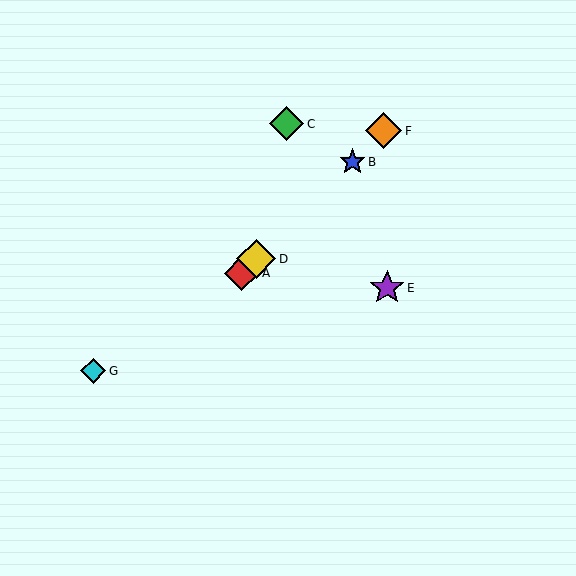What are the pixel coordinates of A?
Object A is at (242, 273).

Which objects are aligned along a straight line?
Objects A, B, D, F are aligned along a straight line.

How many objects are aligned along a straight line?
4 objects (A, B, D, F) are aligned along a straight line.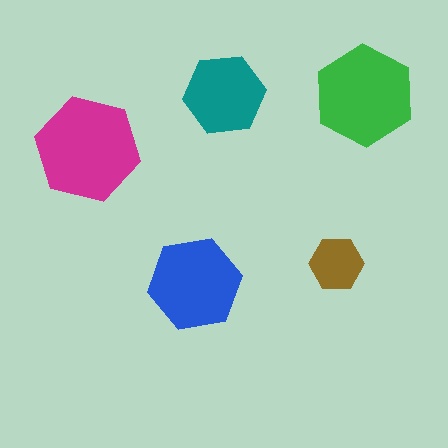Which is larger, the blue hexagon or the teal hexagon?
The blue one.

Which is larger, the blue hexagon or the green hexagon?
The green one.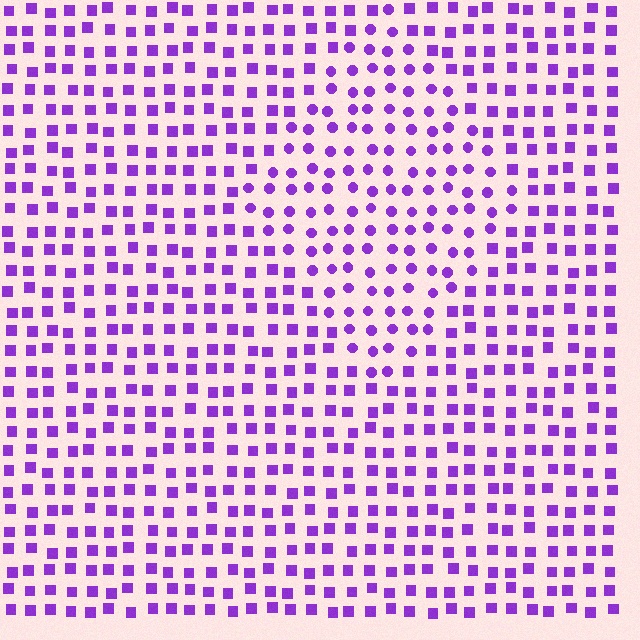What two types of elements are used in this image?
The image uses circles inside the diamond region and squares outside it.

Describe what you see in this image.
The image is filled with small purple elements arranged in a uniform grid. A diamond-shaped region contains circles, while the surrounding area contains squares. The boundary is defined purely by the change in element shape.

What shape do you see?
I see a diamond.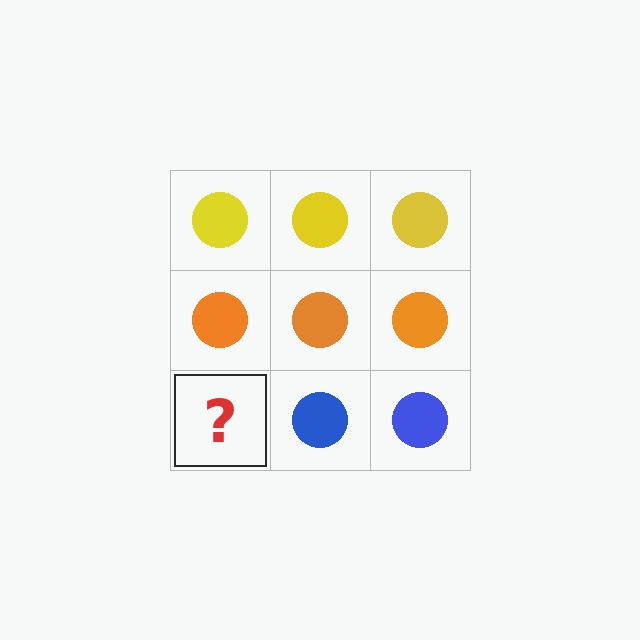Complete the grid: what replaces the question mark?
The question mark should be replaced with a blue circle.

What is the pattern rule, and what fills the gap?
The rule is that each row has a consistent color. The gap should be filled with a blue circle.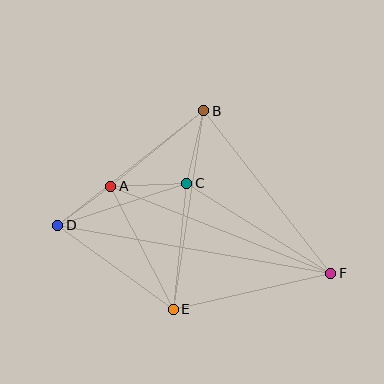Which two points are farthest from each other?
Points D and F are farthest from each other.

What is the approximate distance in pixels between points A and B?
The distance between A and B is approximately 120 pixels.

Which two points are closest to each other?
Points A and D are closest to each other.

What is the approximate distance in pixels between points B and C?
The distance between B and C is approximately 74 pixels.